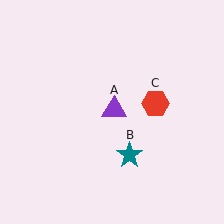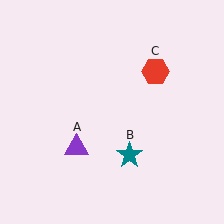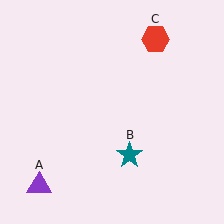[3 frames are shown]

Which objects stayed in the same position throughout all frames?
Teal star (object B) remained stationary.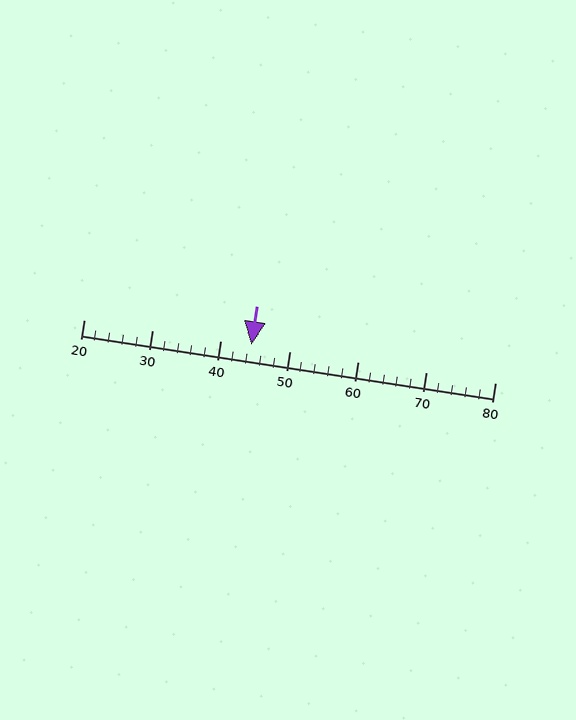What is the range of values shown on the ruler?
The ruler shows values from 20 to 80.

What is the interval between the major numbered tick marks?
The major tick marks are spaced 10 units apart.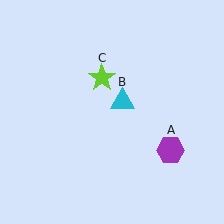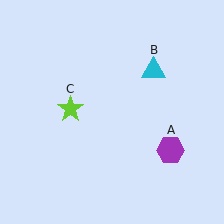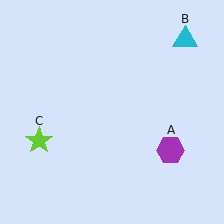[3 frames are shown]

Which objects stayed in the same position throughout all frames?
Purple hexagon (object A) remained stationary.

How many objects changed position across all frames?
2 objects changed position: cyan triangle (object B), lime star (object C).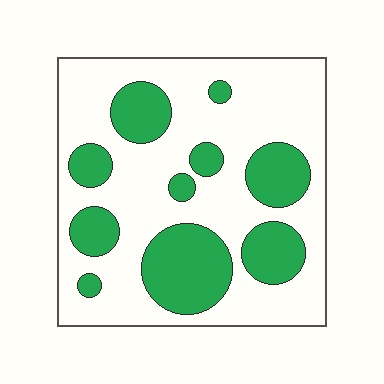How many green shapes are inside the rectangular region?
10.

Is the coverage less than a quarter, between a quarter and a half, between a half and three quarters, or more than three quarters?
Between a quarter and a half.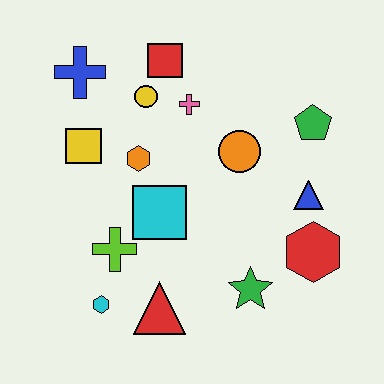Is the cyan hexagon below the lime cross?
Yes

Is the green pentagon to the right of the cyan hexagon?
Yes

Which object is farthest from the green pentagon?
The cyan hexagon is farthest from the green pentagon.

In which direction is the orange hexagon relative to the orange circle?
The orange hexagon is to the left of the orange circle.